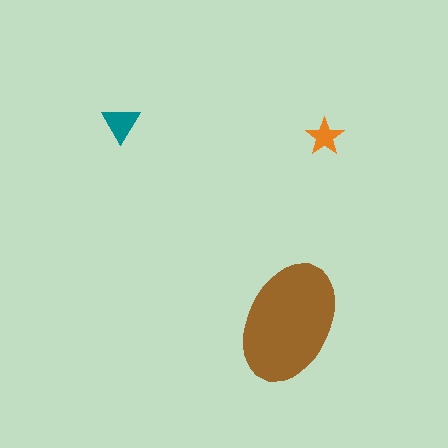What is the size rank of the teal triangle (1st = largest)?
2nd.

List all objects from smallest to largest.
The orange star, the teal triangle, the brown ellipse.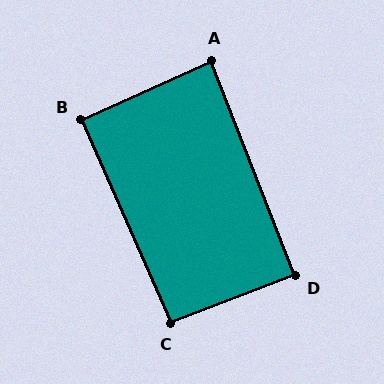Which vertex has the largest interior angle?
C, at approximately 93 degrees.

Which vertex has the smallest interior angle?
A, at approximately 87 degrees.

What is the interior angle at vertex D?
Approximately 89 degrees (approximately right).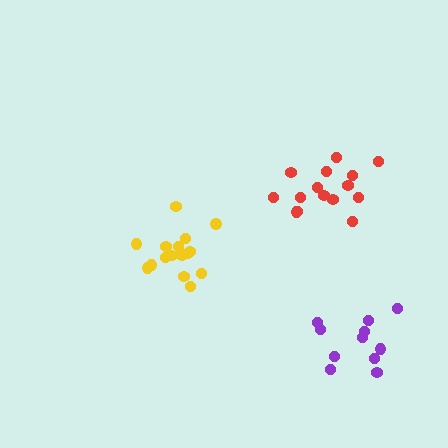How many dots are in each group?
Group 1: 11 dots, Group 2: 16 dots, Group 3: 15 dots (42 total).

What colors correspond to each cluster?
The clusters are colored: purple, yellow, red.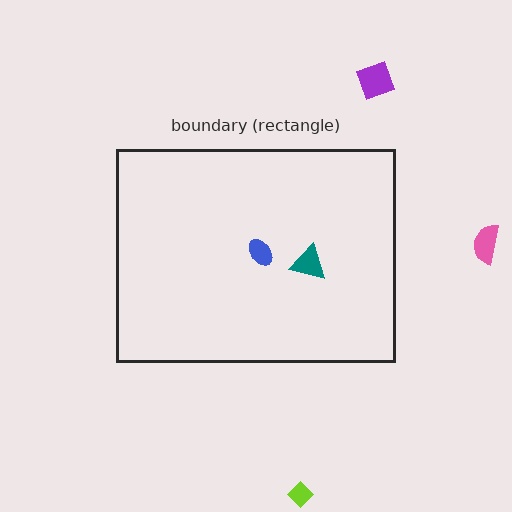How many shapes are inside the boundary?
2 inside, 3 outside.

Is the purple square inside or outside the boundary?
Outside.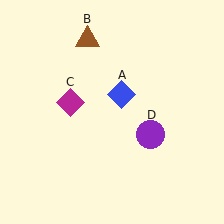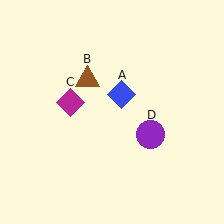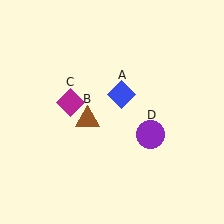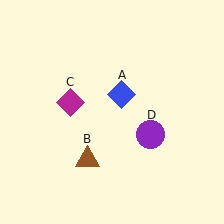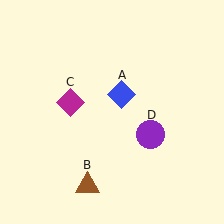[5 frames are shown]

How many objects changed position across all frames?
1 object changed position: brown triangle (object B).